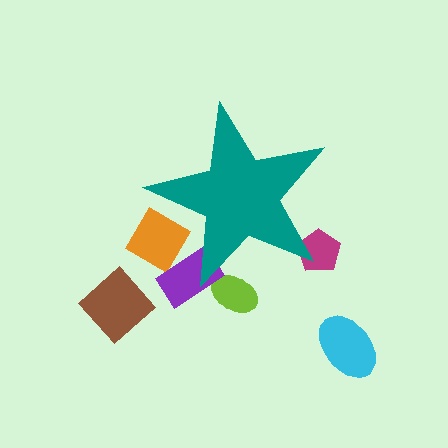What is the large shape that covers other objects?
A teal star.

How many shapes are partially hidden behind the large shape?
4 shapes are partially hidden.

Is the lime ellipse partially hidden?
Yes, the lime ellipse is partially hidden behind the teal star.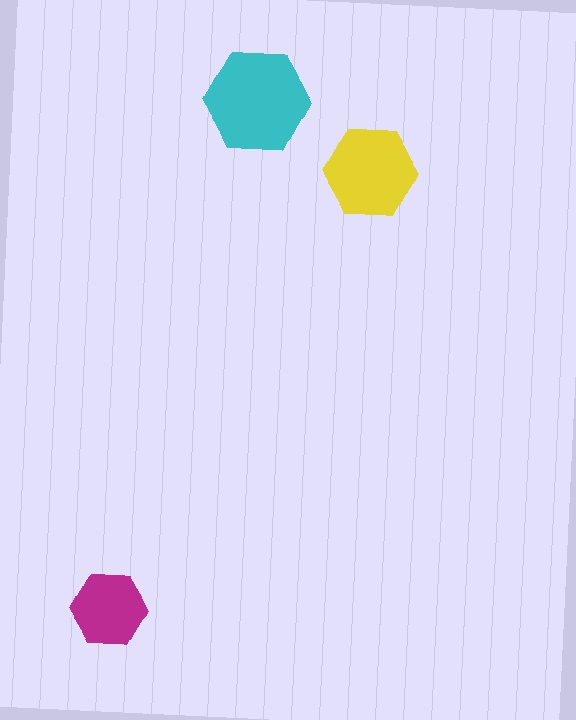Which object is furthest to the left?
The magenta hexagon is leftmost.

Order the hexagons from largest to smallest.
the cyan one, the yellow one, the magenta one.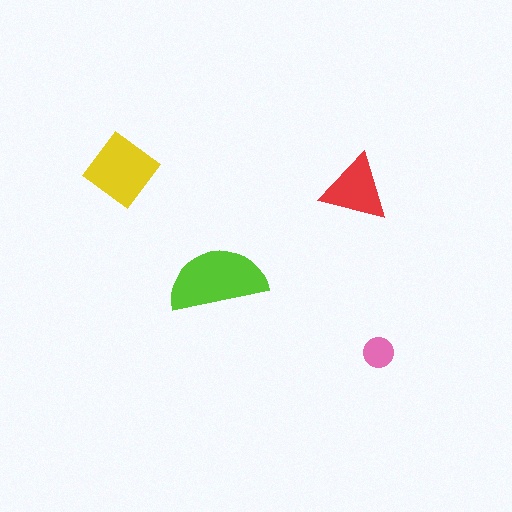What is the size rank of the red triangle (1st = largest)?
3rd.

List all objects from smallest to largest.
The pink circle, the red triangle, the yellow diamond, the lime semicircle.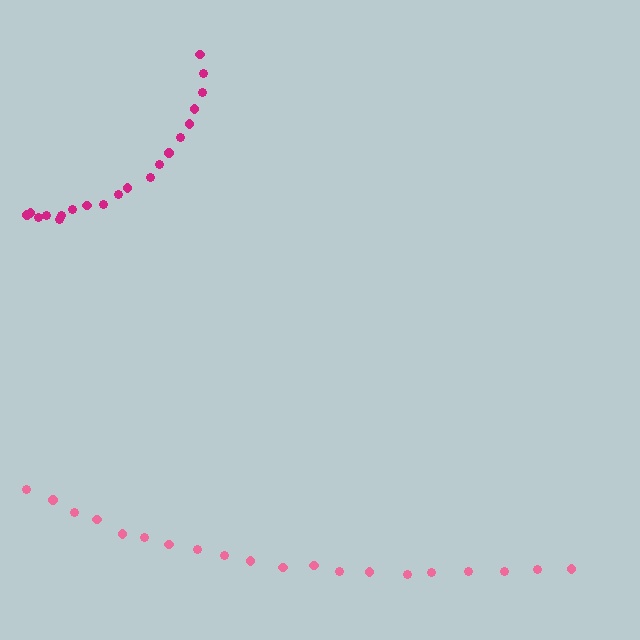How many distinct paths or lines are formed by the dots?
There are 2 distinct paths.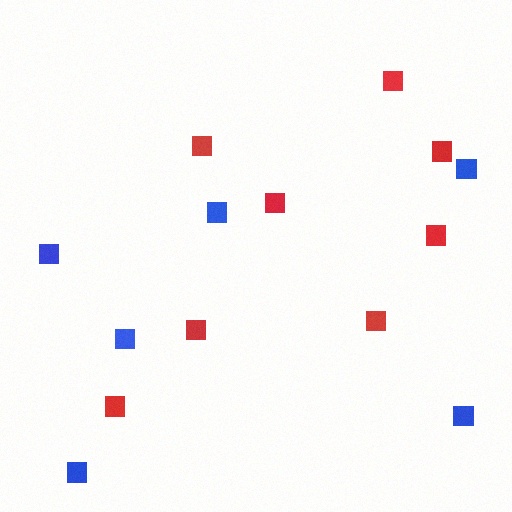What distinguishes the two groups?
There are 2 groups: one group of red squares (8) and one group of blue squares (6).